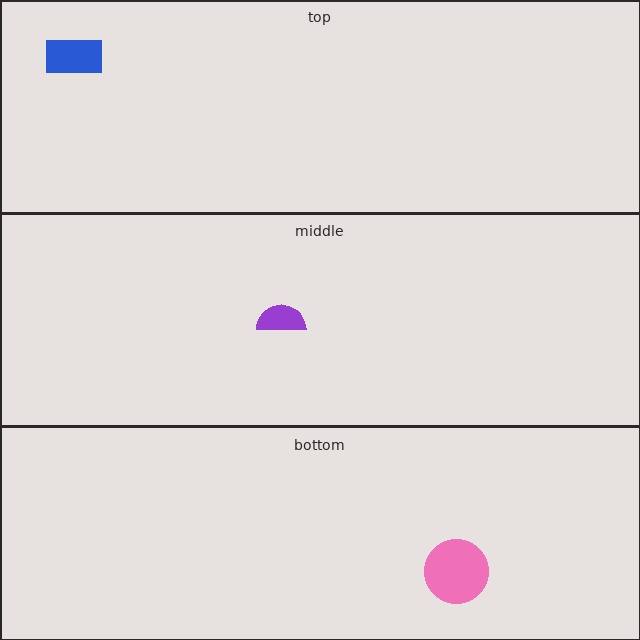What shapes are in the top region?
The blue rectangle.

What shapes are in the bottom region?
The pink circle.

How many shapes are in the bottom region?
1.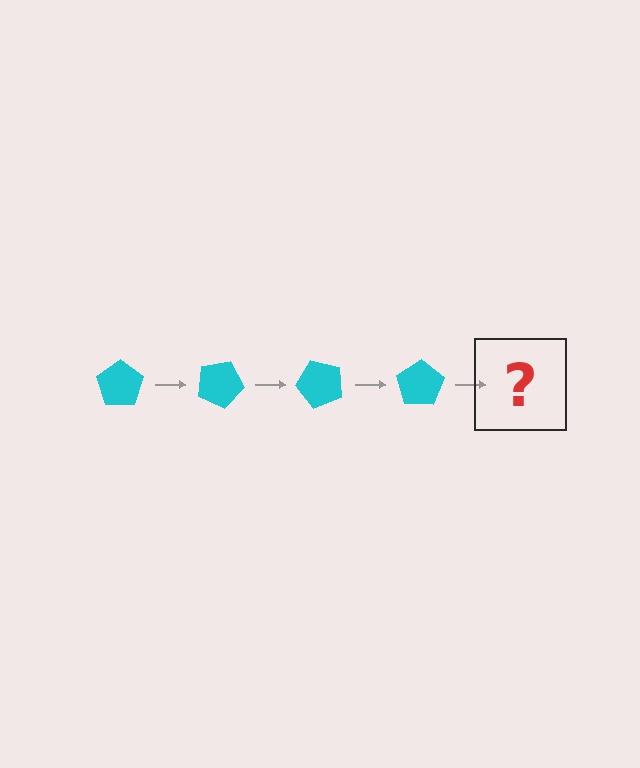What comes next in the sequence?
The next element should be a cyan pentagon rotated 100 degrees.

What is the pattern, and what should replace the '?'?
The pattern is that the pentagon rotates 25 degrees each step. The '?' should be a cyan pentagon rotated 100 degrees.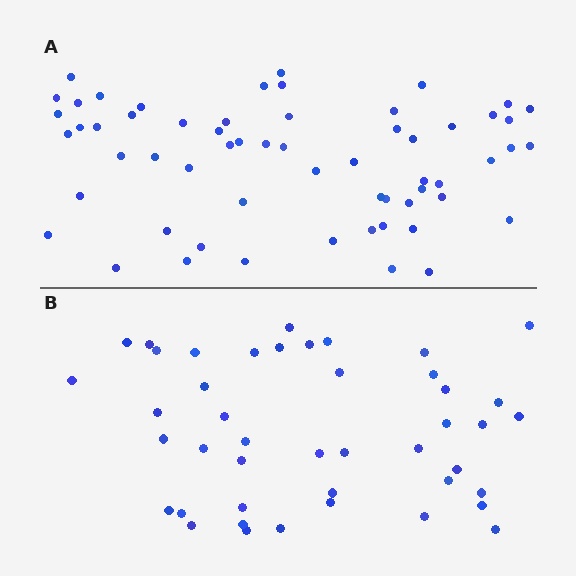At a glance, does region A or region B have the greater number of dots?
Region A (the top region) has more dots.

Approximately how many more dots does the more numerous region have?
Region A has approximately 15 more dots than region B.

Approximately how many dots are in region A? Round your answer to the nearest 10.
About 60 dots.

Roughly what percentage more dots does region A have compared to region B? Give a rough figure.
About 35% more.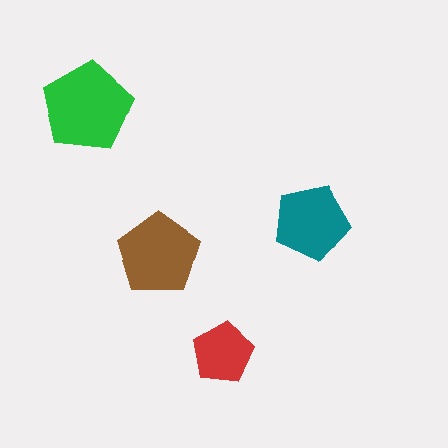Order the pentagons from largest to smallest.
the green one, the brown one, the teal one, the red one.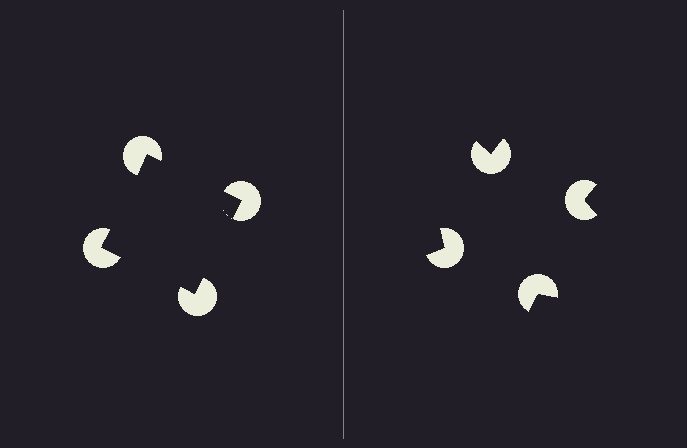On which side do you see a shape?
An illusory square appears on the left side. On the right side the wedge cuts are rotated, so no coherent shape forms.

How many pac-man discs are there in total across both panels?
8 — 4 on each side.